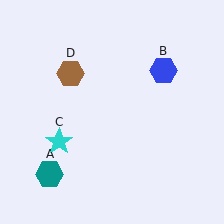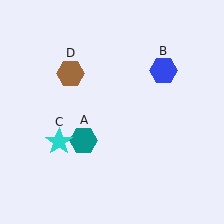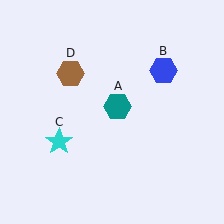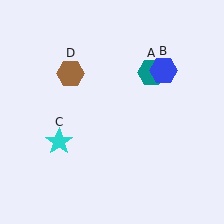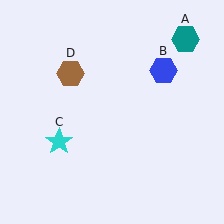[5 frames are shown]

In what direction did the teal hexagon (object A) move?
The teal hexagon (object A) moved up and to the right.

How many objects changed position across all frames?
1 object changed position: teal hexagon (object A).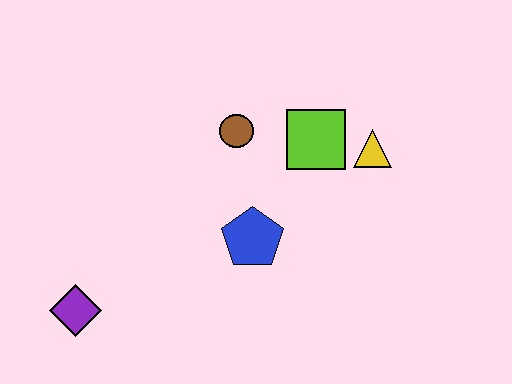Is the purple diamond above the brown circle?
No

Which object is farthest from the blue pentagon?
The purple diamond is farthest from the blue pentagon.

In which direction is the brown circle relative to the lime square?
The brown circle is to the left of the lime square.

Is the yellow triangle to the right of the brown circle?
Yes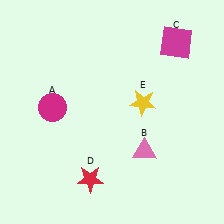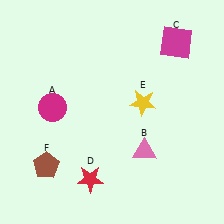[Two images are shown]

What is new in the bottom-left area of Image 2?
A brown pentagon (F) was added in the bottom-left area of Image 2.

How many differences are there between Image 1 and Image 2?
There is 1 difference between the two images.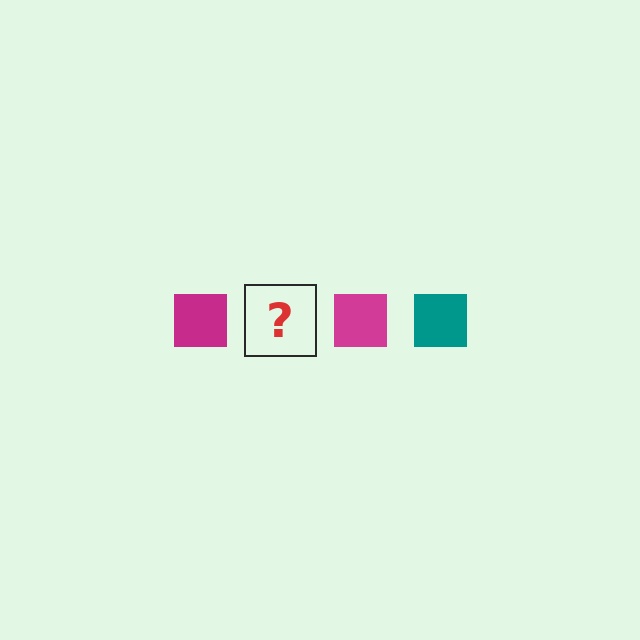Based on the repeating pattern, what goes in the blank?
The blank should be a teal square.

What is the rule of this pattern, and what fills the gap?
The rule is that the pattern cycles through magenta, teal squares. The gap should be filled with a teal square.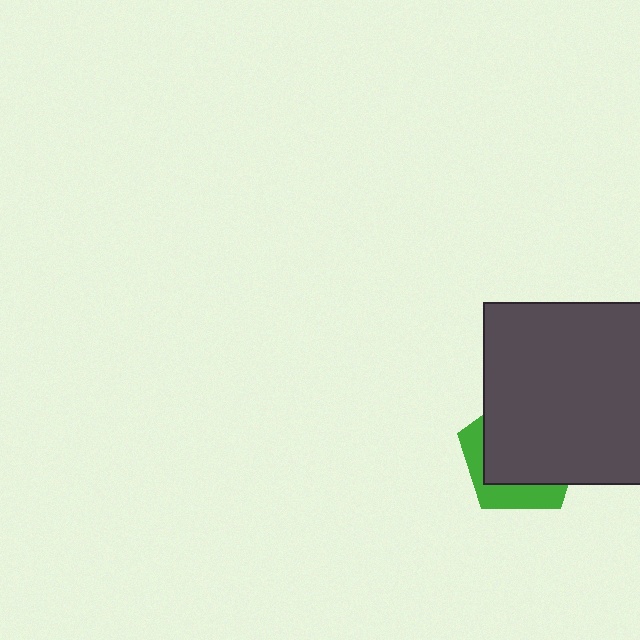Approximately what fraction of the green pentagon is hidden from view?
Roughly 70% of the green pentagon is hidden behind the dark gray square.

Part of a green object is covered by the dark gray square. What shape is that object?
It is a pentagon.